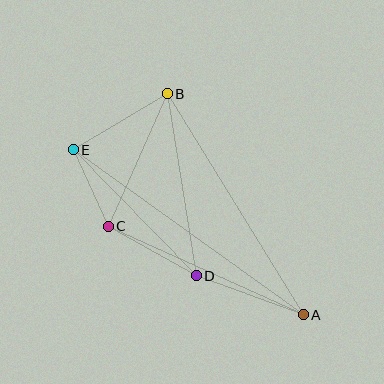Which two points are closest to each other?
Points C and E are closest to each other.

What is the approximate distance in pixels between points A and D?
The distance between A and D is approximately 114 pixels.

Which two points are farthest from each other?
Points A and E are farthest from each other.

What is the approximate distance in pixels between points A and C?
The distance between A and C is approximately 214 pixels.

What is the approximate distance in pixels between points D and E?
The distance between D and E is approximately 176 pixels.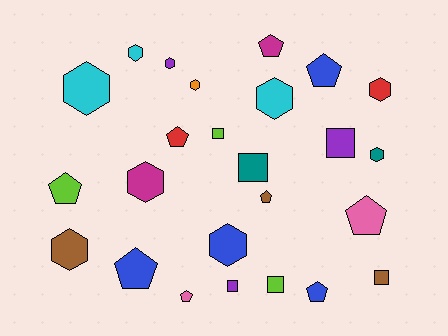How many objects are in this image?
There are 25 objects.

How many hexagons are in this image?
There are 10 hexagons.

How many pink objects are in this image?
There are 2 pink objects.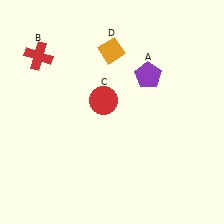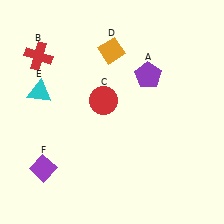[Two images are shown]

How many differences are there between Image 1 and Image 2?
There are 2 differences between the two images.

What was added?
A cyan triangle (E), a purple diamond (F) were added in Image 2.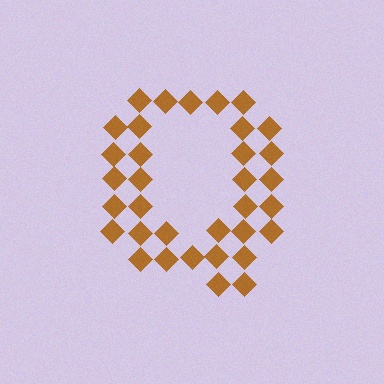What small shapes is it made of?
It is made of small diamonds.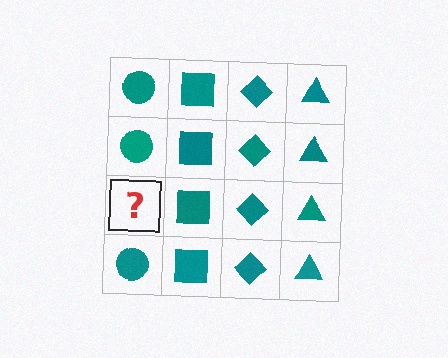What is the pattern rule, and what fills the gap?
The rule is that each column has a consistent shape. The gap should be filled with a teal circle.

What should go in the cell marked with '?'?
The missing cell should contain a teal circle.